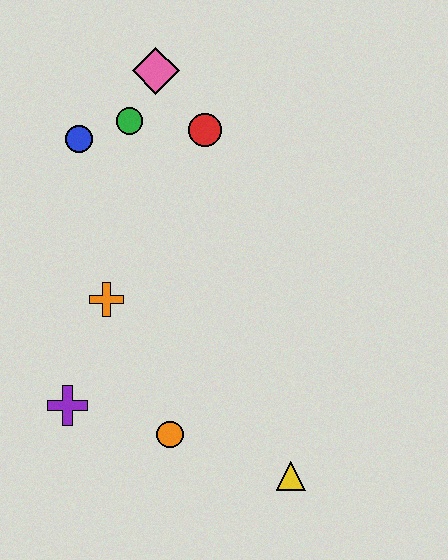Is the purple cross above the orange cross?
No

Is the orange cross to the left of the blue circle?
No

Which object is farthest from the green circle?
The yellow triangle is farthest from the green circle.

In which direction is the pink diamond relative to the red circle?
The pink diamond is above the red circle.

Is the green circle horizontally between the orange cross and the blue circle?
No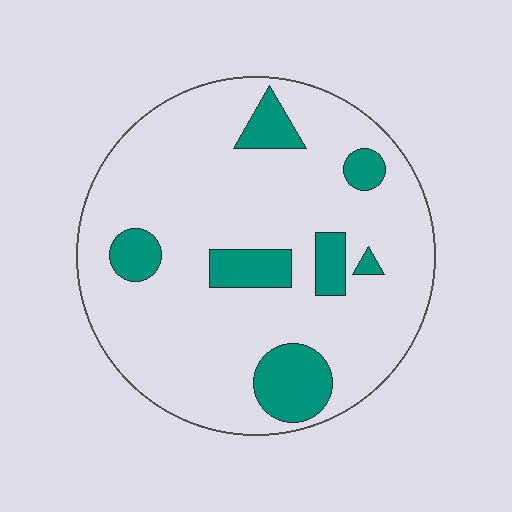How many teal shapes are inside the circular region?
7.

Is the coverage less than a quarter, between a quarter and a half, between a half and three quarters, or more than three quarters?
Less than a quarter.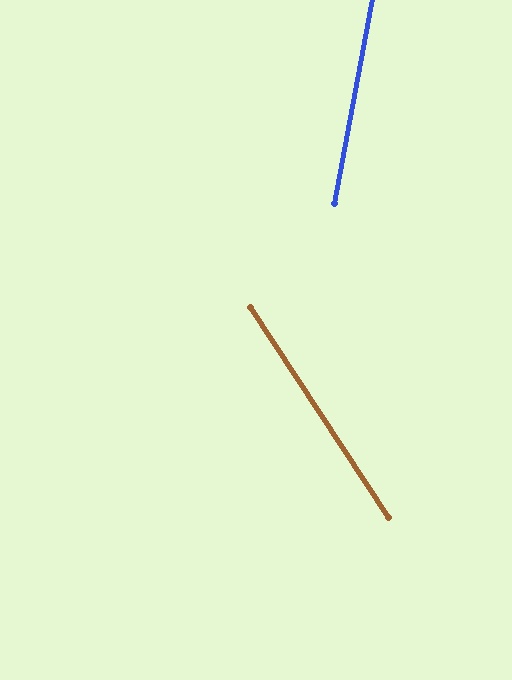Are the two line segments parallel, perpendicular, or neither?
Neither parallel nor perpendicular — they differ by about 44°.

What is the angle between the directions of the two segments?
Approximately 44 degrees.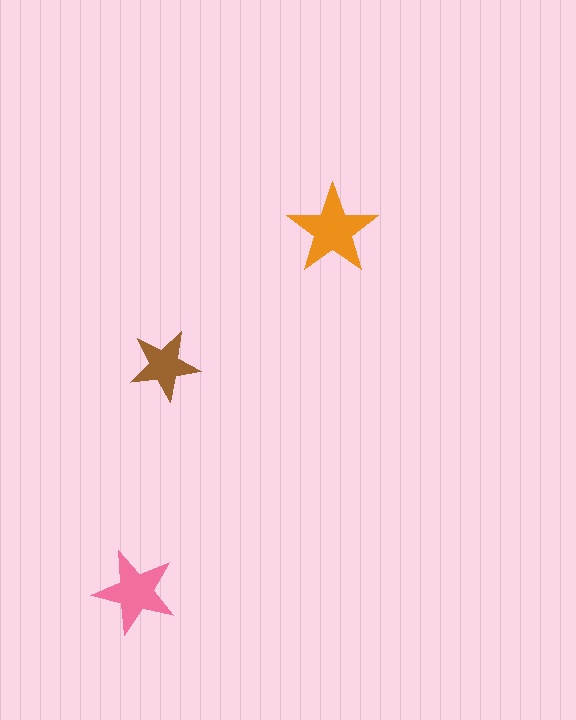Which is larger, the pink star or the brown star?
The pink one.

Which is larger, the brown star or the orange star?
The orange one.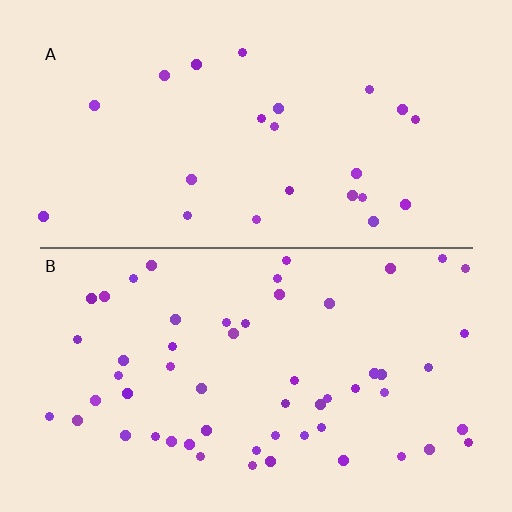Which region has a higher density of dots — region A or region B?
B (the bottom).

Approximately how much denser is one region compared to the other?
Approximately 2.4× — region B over region A.